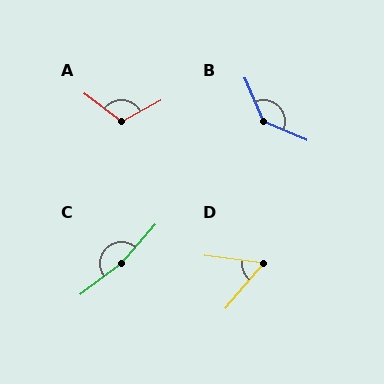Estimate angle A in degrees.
Approximately 114 degrees.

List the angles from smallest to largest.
D (56°), A (114°), B (137°), C (168°).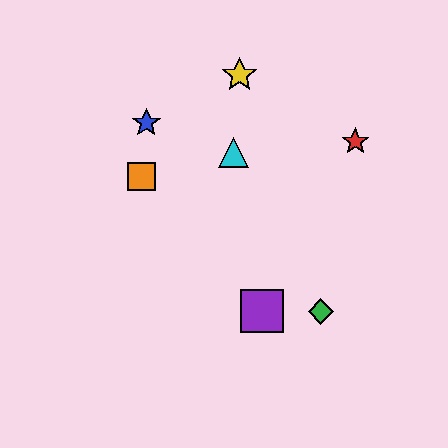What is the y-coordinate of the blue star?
The blue star is at y≈123.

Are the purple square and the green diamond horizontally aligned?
Yes, both are at y≈311.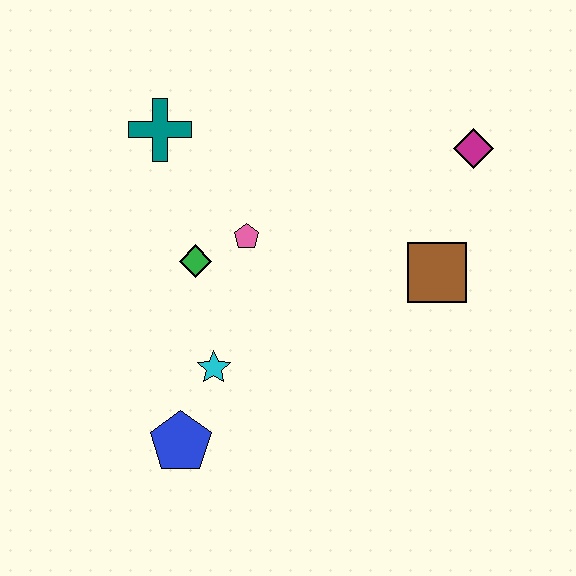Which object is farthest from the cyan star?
The magenta diamond is farthest from the cyan star.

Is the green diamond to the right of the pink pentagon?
No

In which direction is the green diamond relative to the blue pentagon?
The green diamond is above the blue pentagon.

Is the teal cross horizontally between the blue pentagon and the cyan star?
No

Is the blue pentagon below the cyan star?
Yes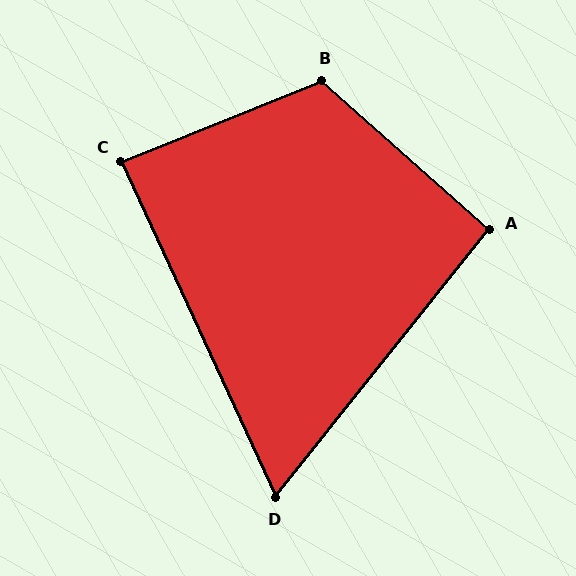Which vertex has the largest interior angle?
B, at approximately 117 degrees.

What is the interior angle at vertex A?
Approximately 93 degrees (approximately right).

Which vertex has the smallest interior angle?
D, at approximately 63 degrees.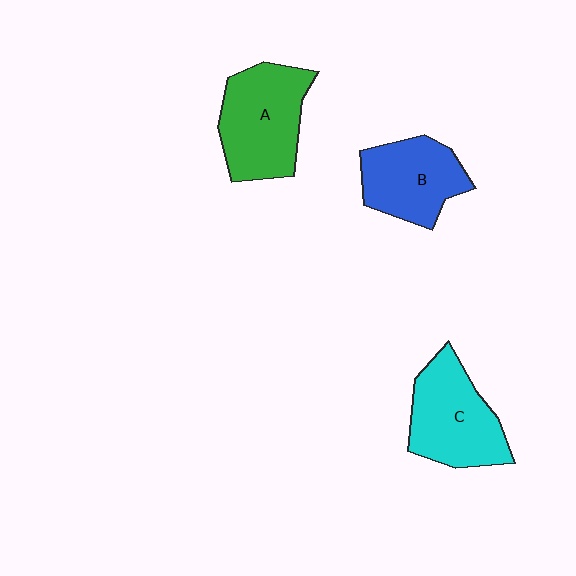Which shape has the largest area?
Shape A (green).